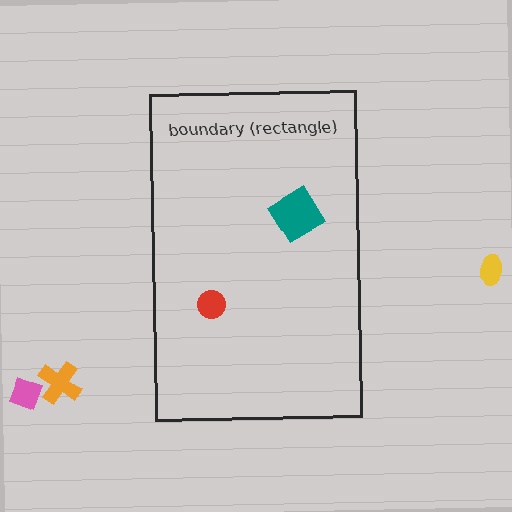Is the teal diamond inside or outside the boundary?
Inside.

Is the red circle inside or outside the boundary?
Inside.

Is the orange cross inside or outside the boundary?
Outside.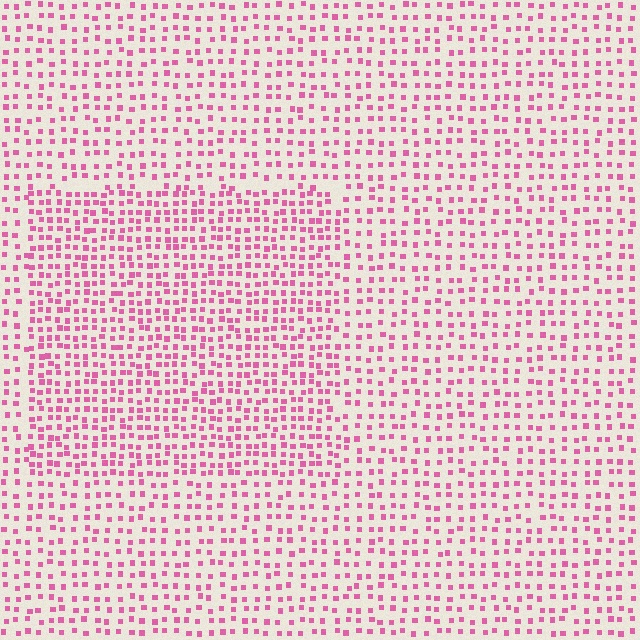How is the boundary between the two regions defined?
The boundary is defined by a change in element density (approximately 1.6x ratio). All elements are the same color, size, and shape.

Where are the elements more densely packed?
The elements are more densely packed inside the rectangle boundary.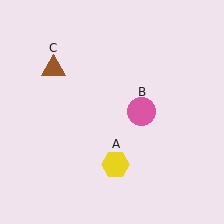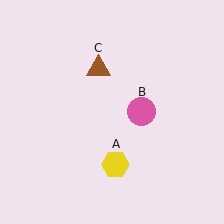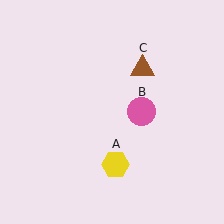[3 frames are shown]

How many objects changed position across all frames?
1 object changed position: brown triangle (object C).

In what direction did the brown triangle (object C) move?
The brown triangle (object C) moved right.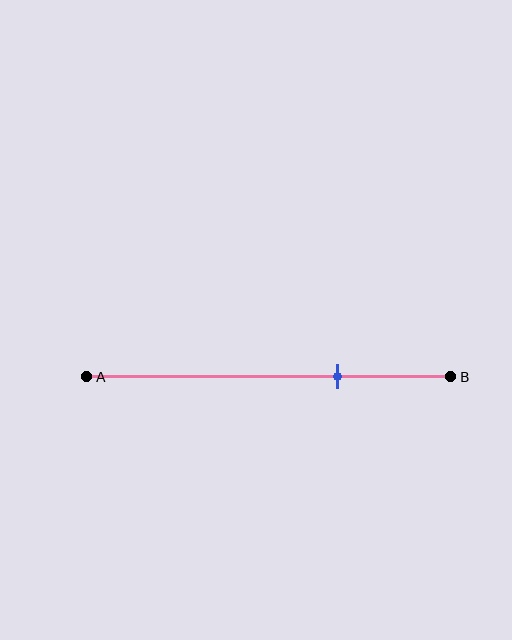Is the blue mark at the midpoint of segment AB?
No, the mark is at about 70% from A, not at the 50% midpoint.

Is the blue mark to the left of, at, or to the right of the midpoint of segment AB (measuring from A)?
The blue mark is to the right of the midpoint of segment AB.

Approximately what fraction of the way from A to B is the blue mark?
The blue mark is approximately 70% of the way from A to B.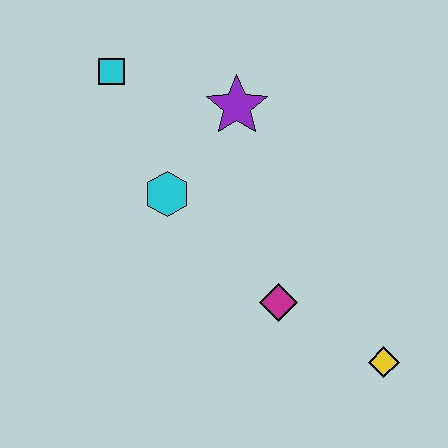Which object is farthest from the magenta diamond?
The cyan square is farthest from the magenta diamond.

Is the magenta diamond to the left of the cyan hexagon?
No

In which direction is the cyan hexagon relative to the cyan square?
The cyan hexagon is below the cyan square.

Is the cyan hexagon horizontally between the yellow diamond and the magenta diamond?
No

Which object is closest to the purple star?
The cyan hexagon is closest to the purple star.